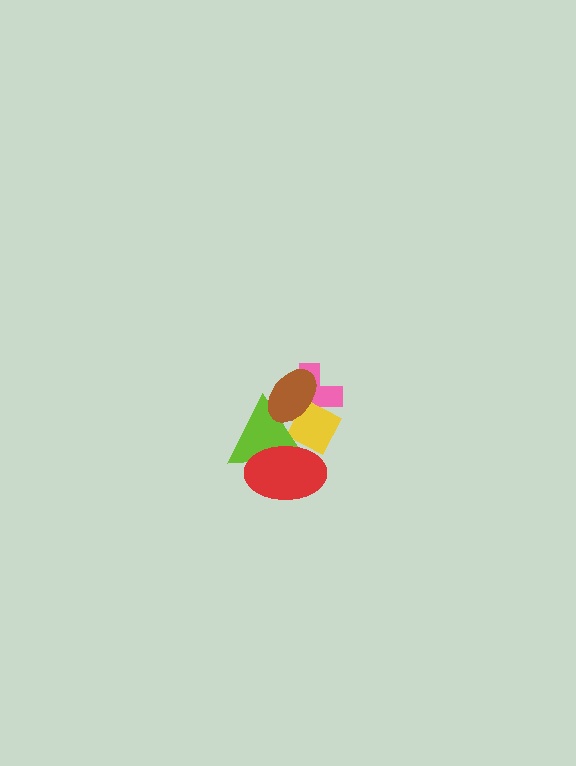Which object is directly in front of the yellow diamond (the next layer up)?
The lime triangle is directly in front of the yellow diamond.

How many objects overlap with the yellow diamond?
4 objects overlap with the yellow diamond.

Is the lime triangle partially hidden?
Yes, it is partially covered by another shape.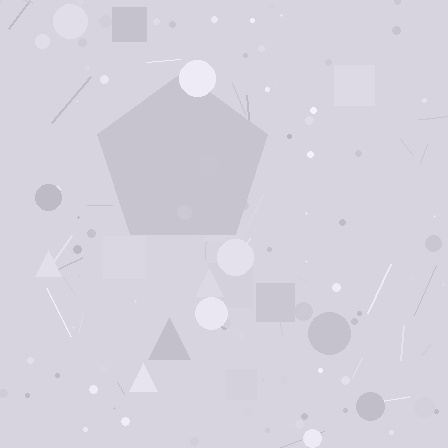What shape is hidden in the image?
A pentagon is hidden in the image.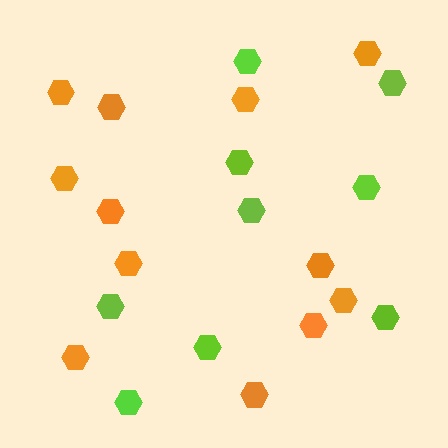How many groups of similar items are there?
There are 2 groups: one group of lime hexagons (9) and one group of orange hexagons (12).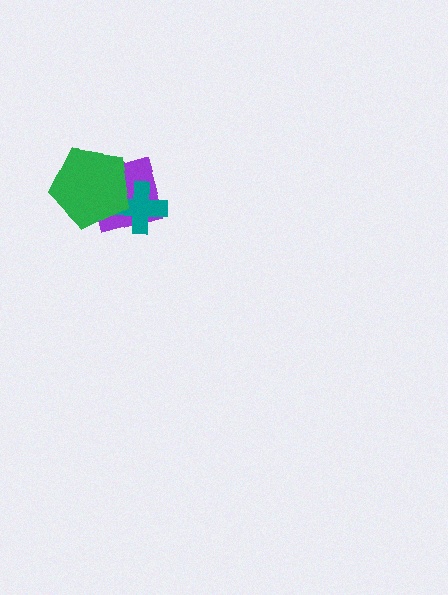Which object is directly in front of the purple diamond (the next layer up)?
The teal cross is directly in front of the purple diamond.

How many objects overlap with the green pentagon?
2 objects overlap with the green pentagon.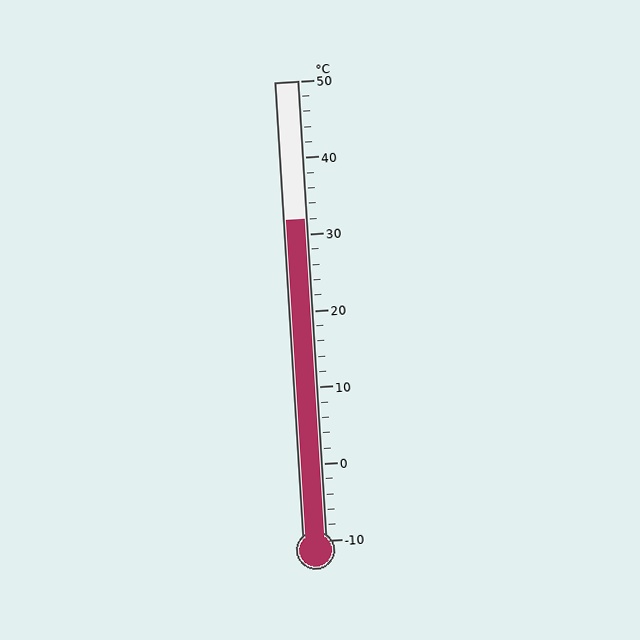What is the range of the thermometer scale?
The thermometer scale ranges from -10°C to 50°C.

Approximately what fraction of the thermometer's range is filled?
The thermometer is filled to approximately 70% of its range.